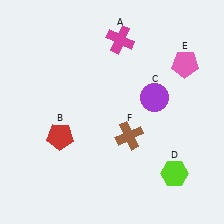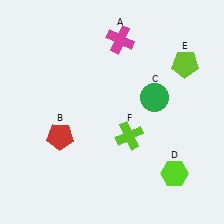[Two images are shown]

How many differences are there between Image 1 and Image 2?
There are 3 differences between the two images.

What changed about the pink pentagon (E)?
In Image 1, E is pink. In Image 2, it changed to lime.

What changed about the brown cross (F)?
In Image 1, F is brown. In Image 2, it changed to lime.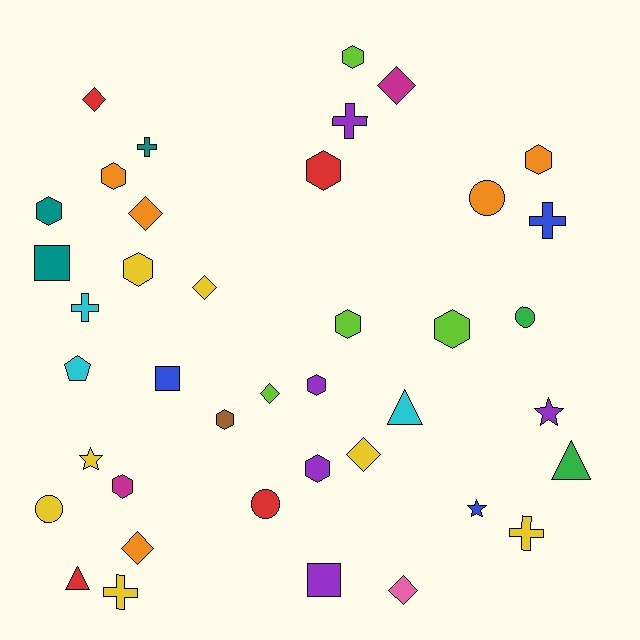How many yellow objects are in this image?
There are 7 yellow objects.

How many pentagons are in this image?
There is 1 pentagon.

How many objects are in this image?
There are 40 objects.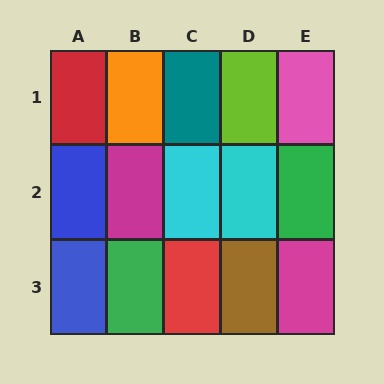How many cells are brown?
1 cell is brown.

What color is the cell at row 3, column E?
Magenta.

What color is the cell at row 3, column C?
Red.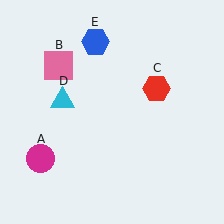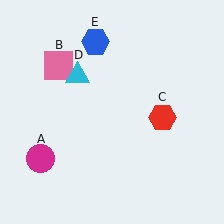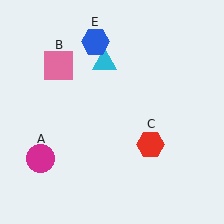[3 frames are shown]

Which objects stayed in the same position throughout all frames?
Magenta circle (object A) and pink square (object B) and blue hexagon (object E) remained stationary.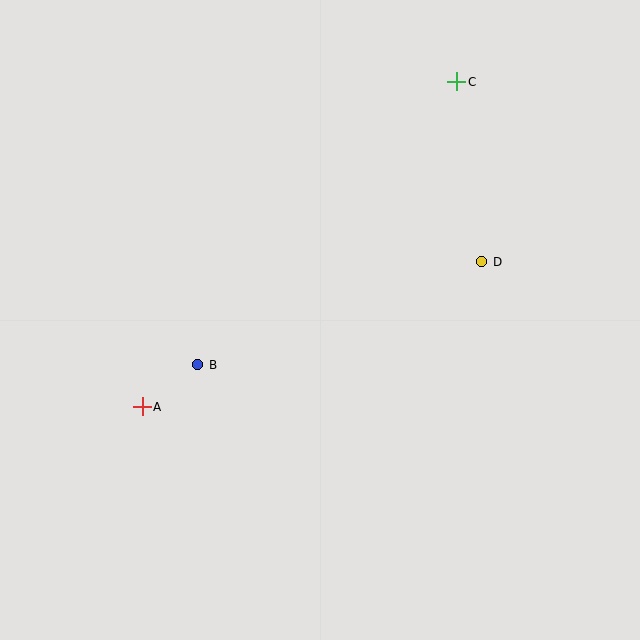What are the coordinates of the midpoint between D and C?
The midpoint between D and C is at (469, 172).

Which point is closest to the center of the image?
Point B at (198, 365) is closest to the center.